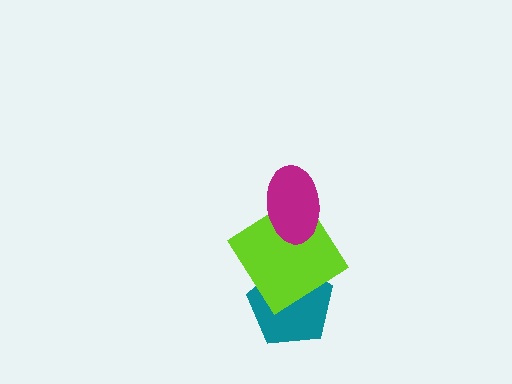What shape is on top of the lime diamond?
The magenta ellipse is on top of the lime diamond.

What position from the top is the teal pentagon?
The teal pentagon is 3rd from the top.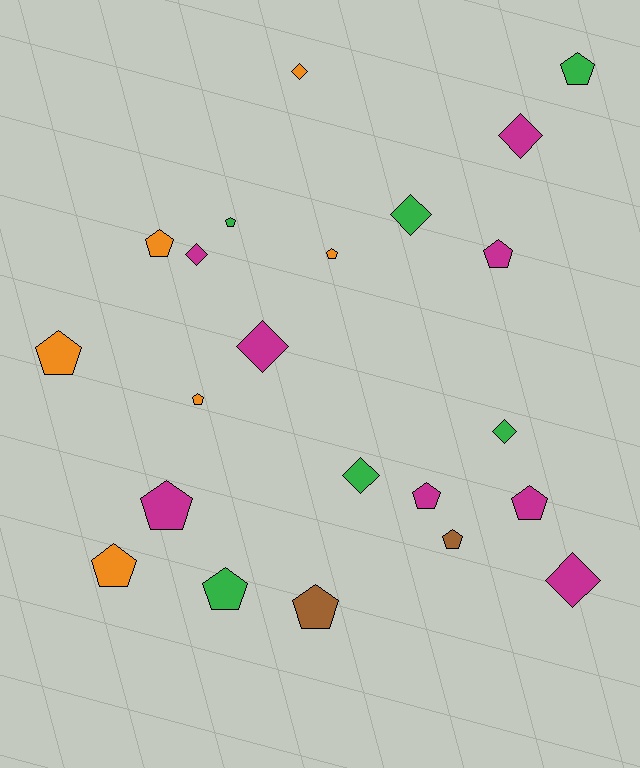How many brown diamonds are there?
There are no brown diamonds.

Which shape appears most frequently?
Pentagon, with 14 objects.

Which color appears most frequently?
Magenta, with 8 objects.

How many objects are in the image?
There are 22 objects.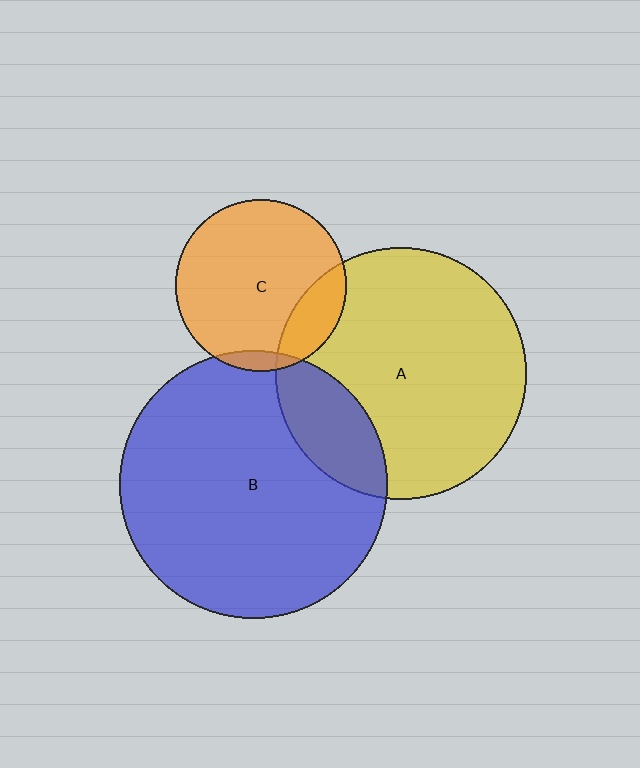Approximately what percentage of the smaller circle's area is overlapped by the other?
Approximately 5%.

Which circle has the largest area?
Circle B (blue).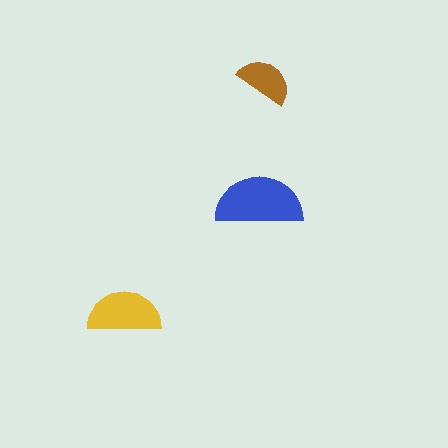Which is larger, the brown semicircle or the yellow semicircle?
The yellow one.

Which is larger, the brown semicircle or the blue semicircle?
The blue one.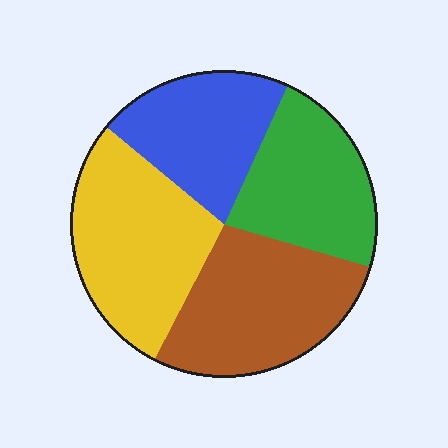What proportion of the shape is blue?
Blue takes up about one fifth (1/5) of the shape.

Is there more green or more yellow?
Yellow.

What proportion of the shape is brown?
Brown covers 28% of the shape.